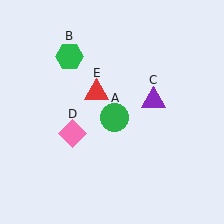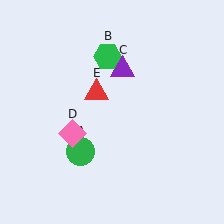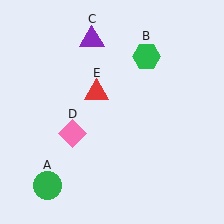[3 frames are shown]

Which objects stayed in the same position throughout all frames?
Pink diamond (object D) and red triangle (object E) remained stationary.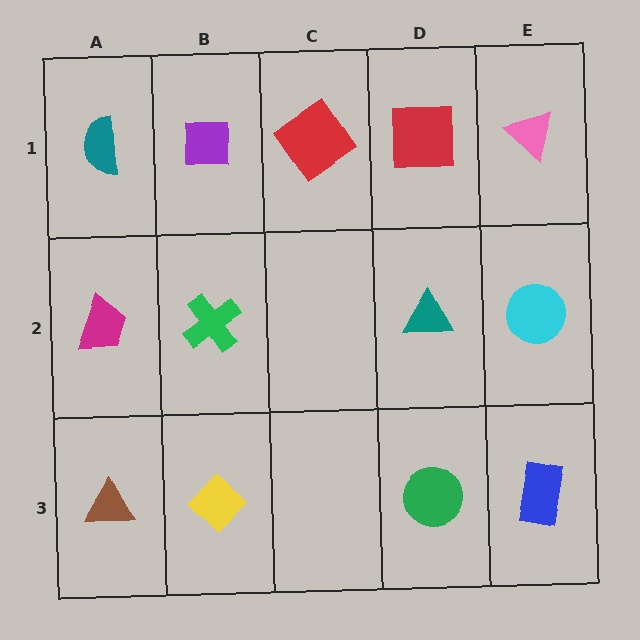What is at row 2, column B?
A green cross.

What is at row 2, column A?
A magenta trapezoid.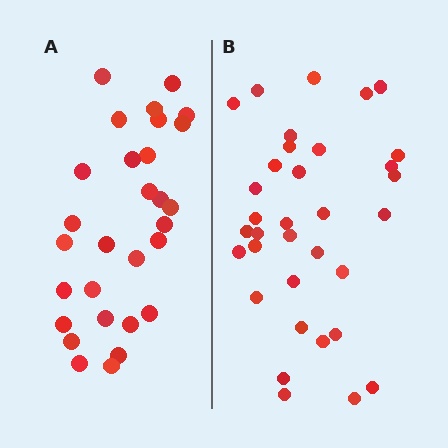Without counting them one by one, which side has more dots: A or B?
Region B (the right region) has more dots.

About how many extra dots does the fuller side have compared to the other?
Region B has about 5 more dots than region A.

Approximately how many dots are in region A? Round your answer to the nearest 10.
About 30 dots. (The exact count is 29, which rounds to 30.)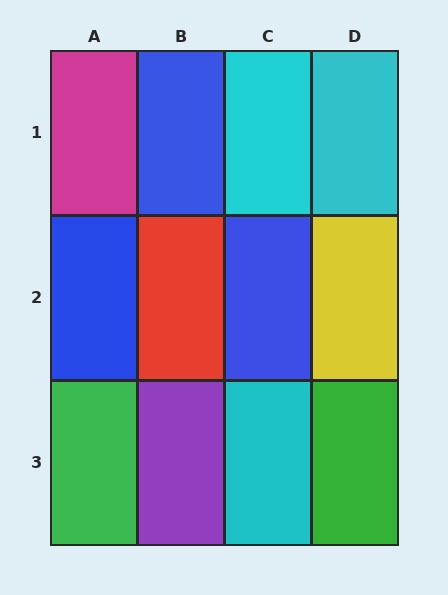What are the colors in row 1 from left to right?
Magenta, blue, cyan, cyan.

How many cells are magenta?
1 cell is magenta.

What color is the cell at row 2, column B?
Red.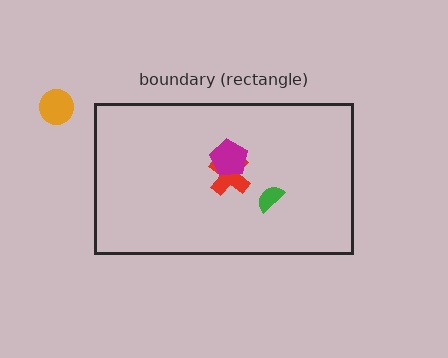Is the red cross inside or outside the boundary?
Inside.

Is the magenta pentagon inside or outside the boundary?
Inside.